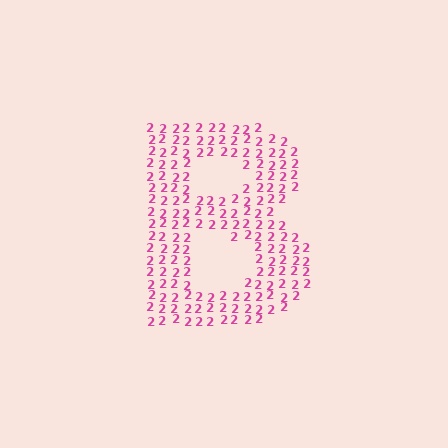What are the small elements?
The small elements are digit 2's.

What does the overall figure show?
The overall figure shows the letter B.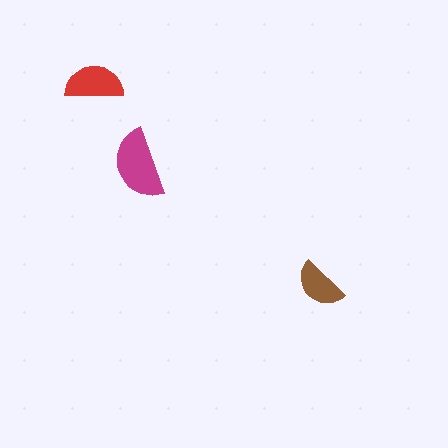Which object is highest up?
The red semicircle is topmost.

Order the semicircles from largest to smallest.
the magenta one, the red one, the brown one.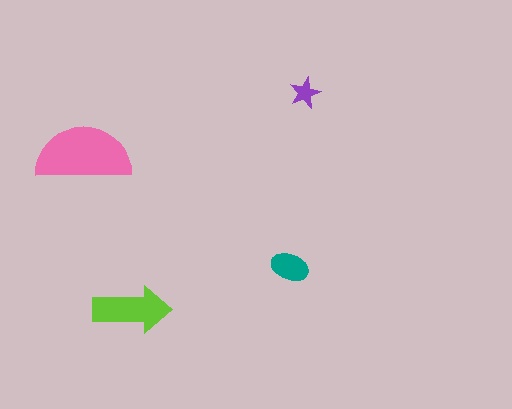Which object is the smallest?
The purple star.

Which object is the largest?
The pink semicircle.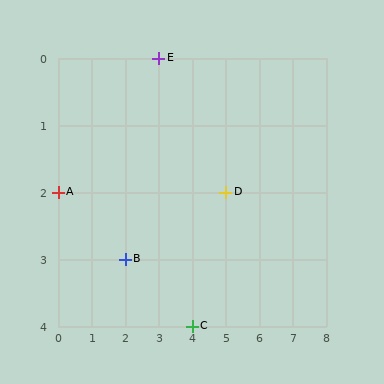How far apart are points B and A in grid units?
Points B and A are 2 columns and 1 row apart (about 2.2 grid units diagonally).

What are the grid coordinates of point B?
Point B is at grid coordinates (2, 3).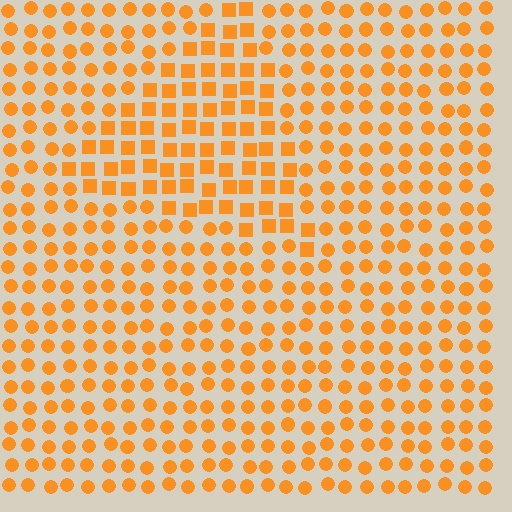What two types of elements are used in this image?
The image uses squares inside the triangle region and circles outside it.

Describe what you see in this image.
The image is filled with small orange elements arranged in a uniform grid. A triangle-shaped region contains squares, while the surrounding area contains circles. The boundary is defined purely by the change in element shape.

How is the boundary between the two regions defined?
The boundary is defined by a change in element shape: squares inside vs. circles outside. All elements share the same color and spacing.